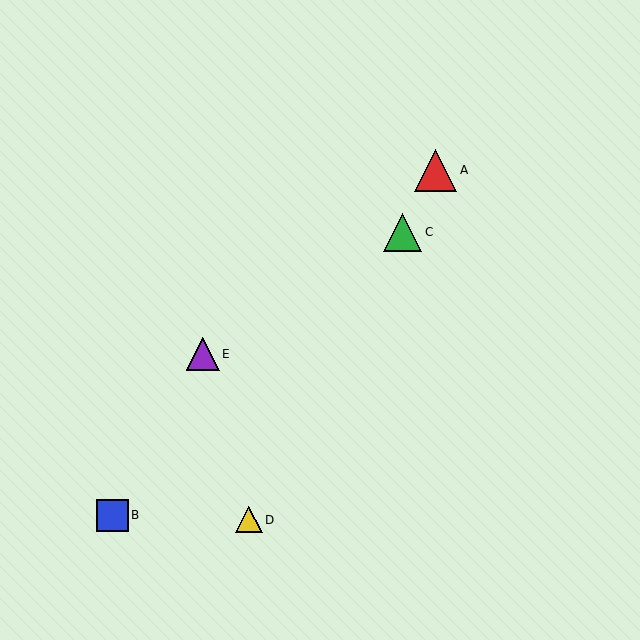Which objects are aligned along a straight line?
Objects A, C, D are aligned along a straight line.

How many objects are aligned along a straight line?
3 objects (A, C, D) are aligned along a straight line.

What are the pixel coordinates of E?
Object E is at (203, 354).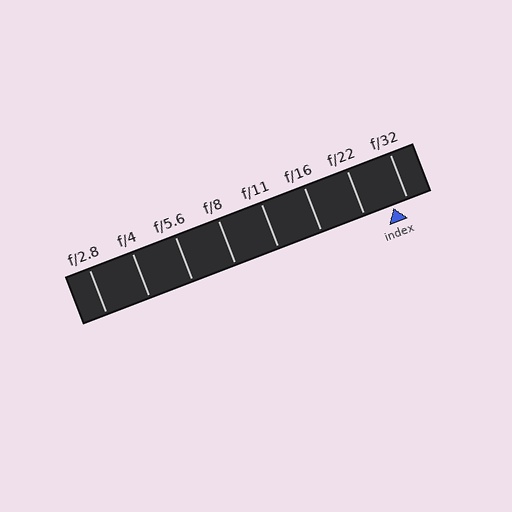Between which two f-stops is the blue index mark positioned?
The index mark is between f/22 and f/32.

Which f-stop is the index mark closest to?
The index mark is closest to f/32.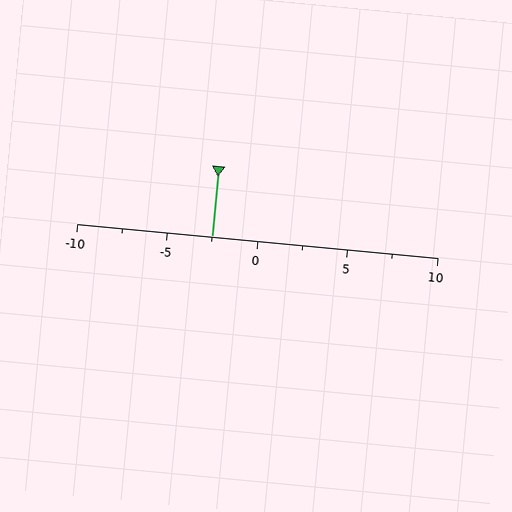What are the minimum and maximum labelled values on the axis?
The axis runs from -10 to 10.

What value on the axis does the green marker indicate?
The marker indicates approximately -2.5.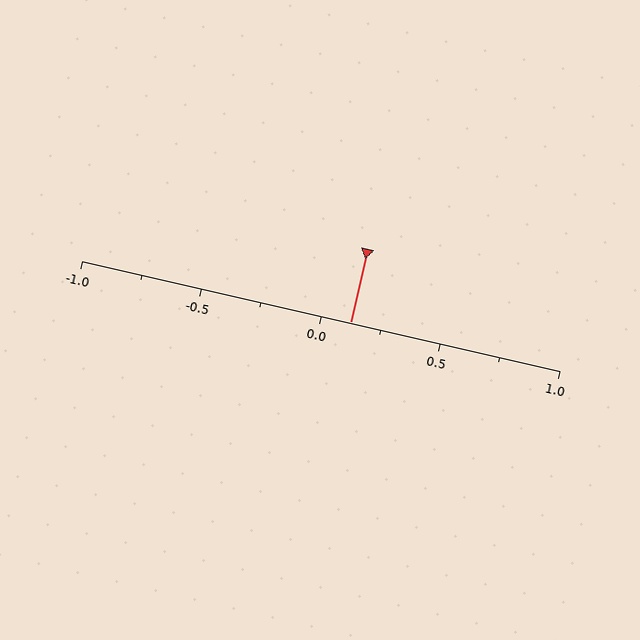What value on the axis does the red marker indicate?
The marker indicates approximately 0.12.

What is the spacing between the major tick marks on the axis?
The major ticks are spaced 0.5 apart.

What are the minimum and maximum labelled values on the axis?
The axis runs from -1.0 to 1.0.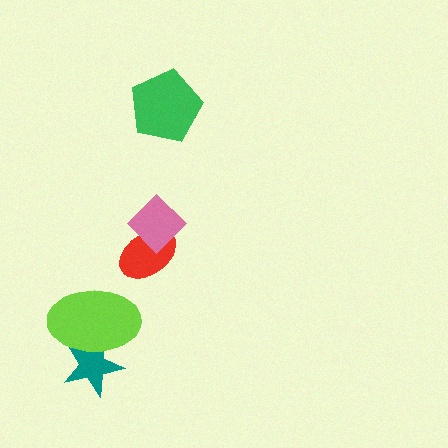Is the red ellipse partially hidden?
Yes, it is partially covered by another shape.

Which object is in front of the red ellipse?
The pink diamond is in front of the red ellipse.